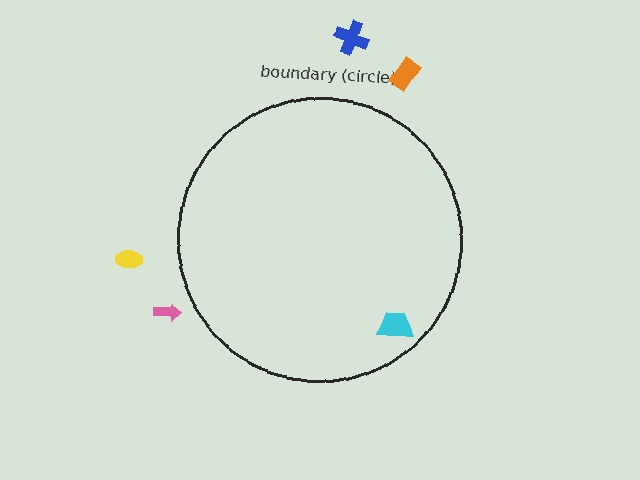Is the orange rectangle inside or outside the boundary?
Outside.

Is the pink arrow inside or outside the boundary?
Outside.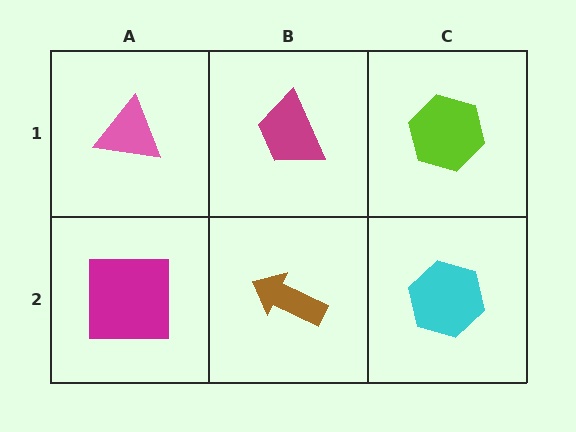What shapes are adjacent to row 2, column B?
A magenta trapezoid (row 1, column B), a magenta square (row 2, column A), a cyan hexagon (row 2, column C).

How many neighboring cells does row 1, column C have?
2.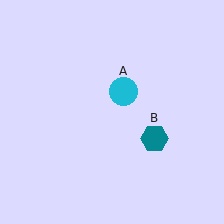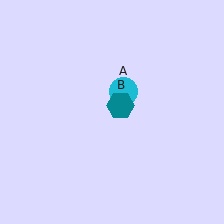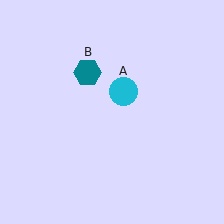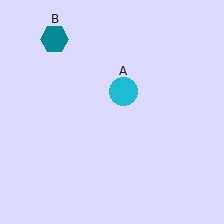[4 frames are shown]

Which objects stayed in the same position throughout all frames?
Cyan circle (object A) remained stationary.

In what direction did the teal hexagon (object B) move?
The teal hexagon (object B) moved up and to the left.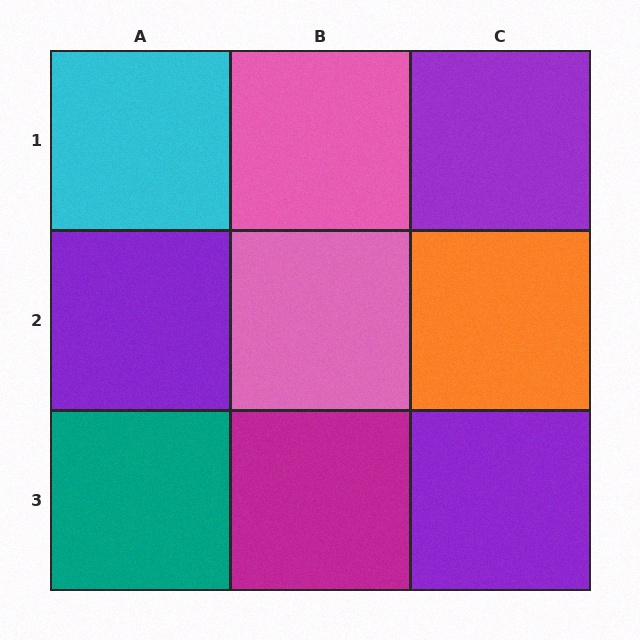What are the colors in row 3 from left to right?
Teal, magenta, purple.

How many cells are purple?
3 cells are purple.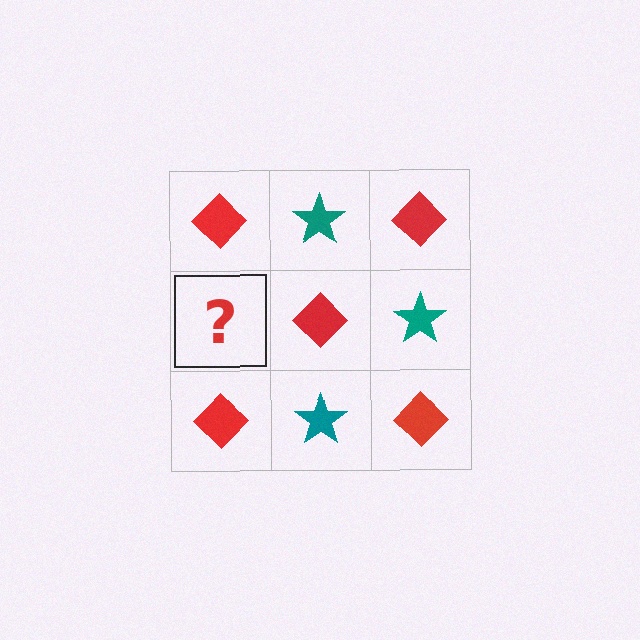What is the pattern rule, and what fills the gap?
The rule is that it alternates red diamond and teal star in a checkerboard pattern. The gap should be filled with a teal star.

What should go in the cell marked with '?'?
The missing cell should contain a teal star.